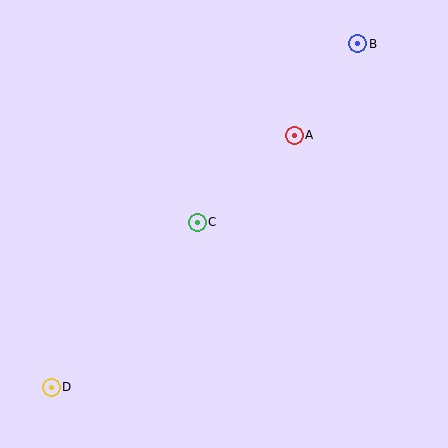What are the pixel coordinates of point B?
Point B is at (358, 44).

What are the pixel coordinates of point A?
Point A is at (294, 135).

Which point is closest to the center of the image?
Point C at (197, 222) is closest to the center.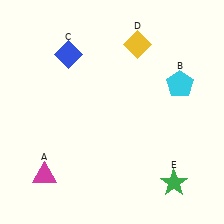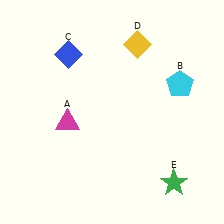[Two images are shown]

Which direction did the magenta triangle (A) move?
The magenta triangle (A) moved up.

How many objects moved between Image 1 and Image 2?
1 object moved between the two images.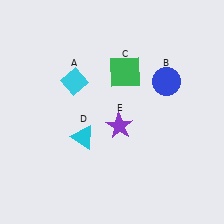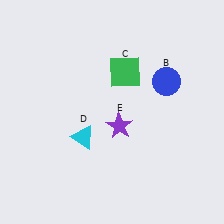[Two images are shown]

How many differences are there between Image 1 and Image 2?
There is 1 difference between the two images.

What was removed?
The cyan diamond (A) was removed in Image 2.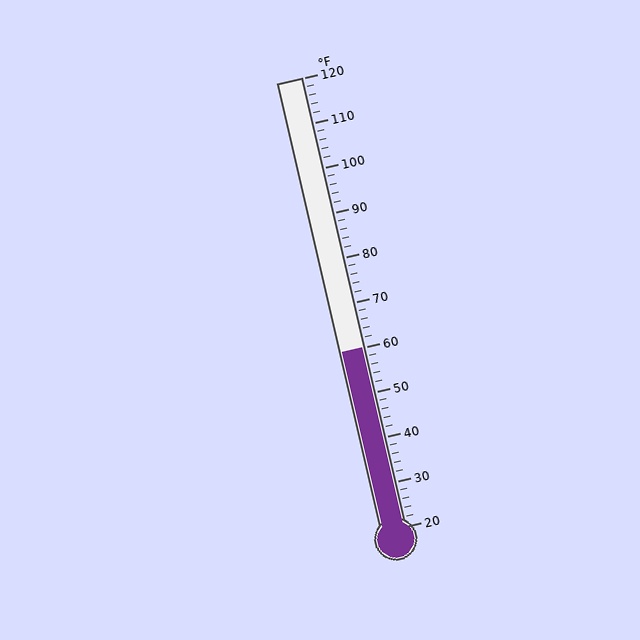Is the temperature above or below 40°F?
The temperature is above 40°F.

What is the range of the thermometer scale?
The thermometer scale ranges from 20°F to 120°F.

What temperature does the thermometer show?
The thermometer shows approximately 60°F.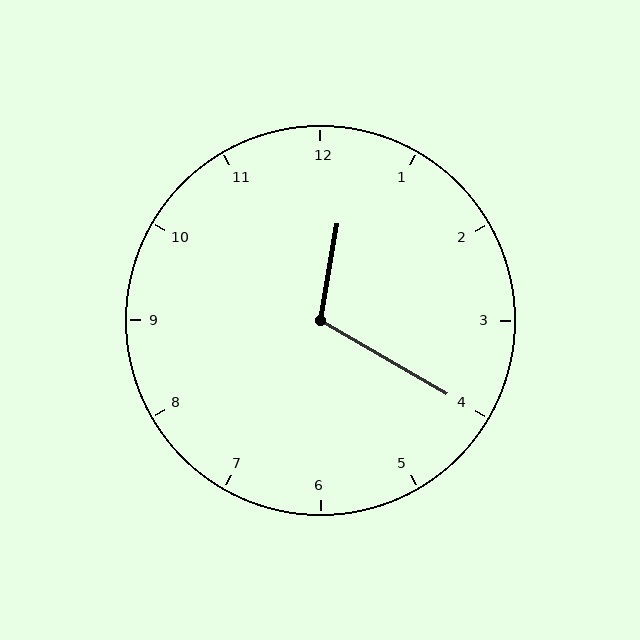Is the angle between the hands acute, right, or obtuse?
It is obtuse.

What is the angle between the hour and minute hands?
Approximately 110 degrees.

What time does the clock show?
12:20.